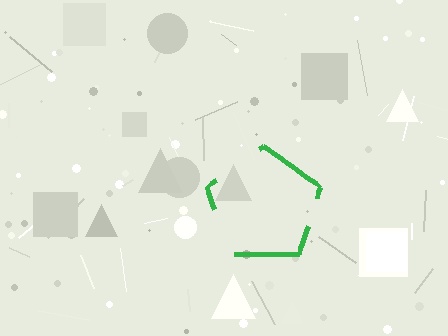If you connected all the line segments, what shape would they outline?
They would outline a pentagon.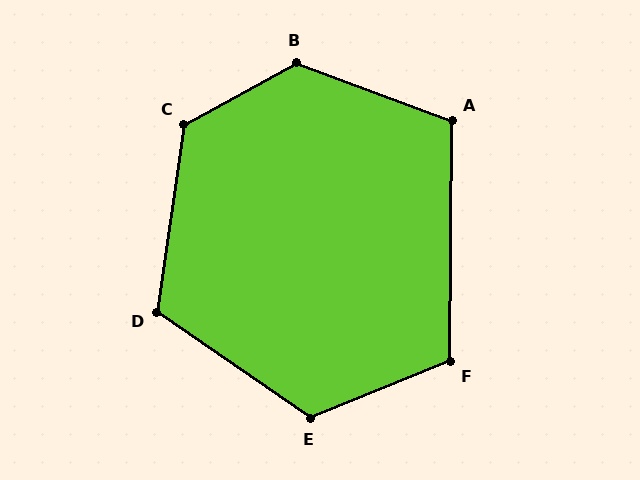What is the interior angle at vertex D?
Approximately 116 degrees (obtuse).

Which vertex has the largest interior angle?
B, at approximately 131 degrees.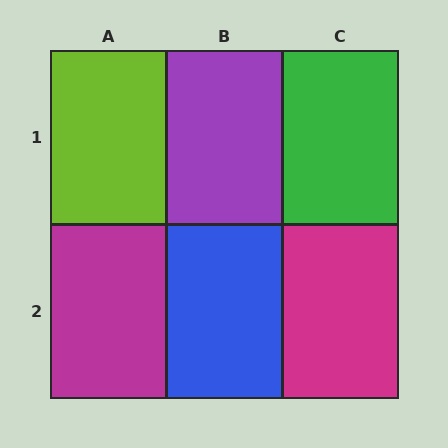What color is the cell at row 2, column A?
Magenta.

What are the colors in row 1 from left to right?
Lime, purple, green.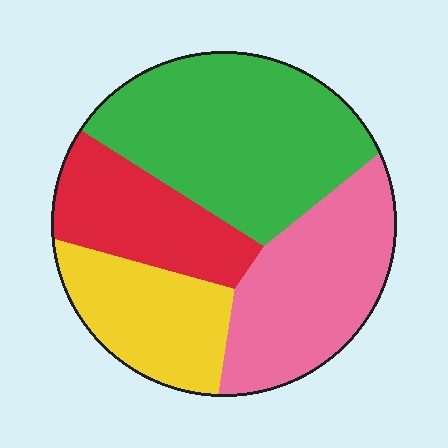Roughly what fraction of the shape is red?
Red takes up about one sixth (1/6) of the shape.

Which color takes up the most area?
Green, at roughly 35%.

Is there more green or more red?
Green.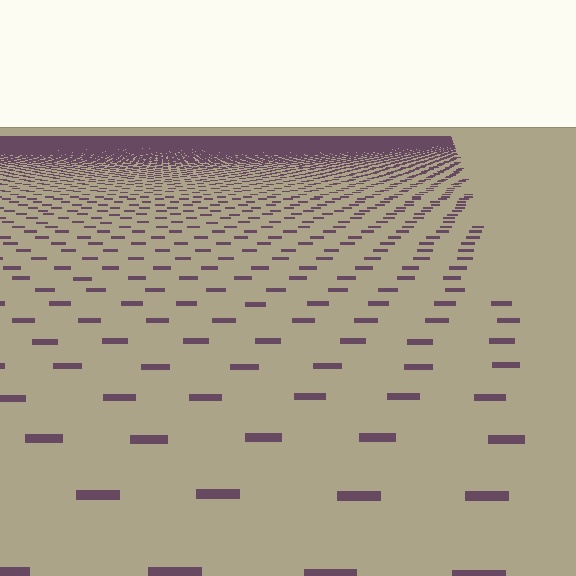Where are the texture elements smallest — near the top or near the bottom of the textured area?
Near the top.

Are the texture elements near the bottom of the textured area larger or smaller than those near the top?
Larger. Near the bottom, elements are closer to the viewer and appear at a bigger on-screen size.